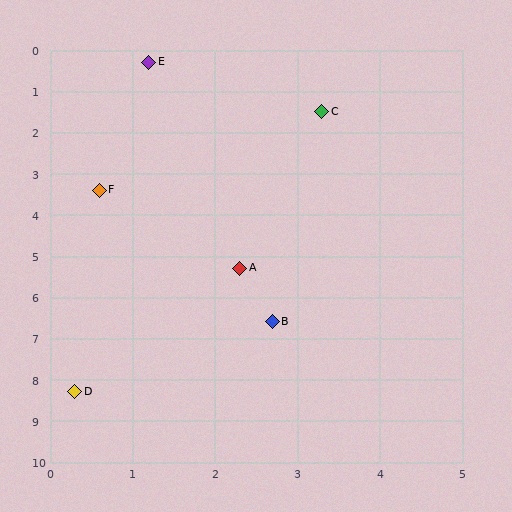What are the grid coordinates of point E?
Point E is at approximately (1.2, 0.3).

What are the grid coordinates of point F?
Point F is at approximately (0.6, 3.4).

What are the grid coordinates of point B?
Point B is at approximately (2.7, 6.6).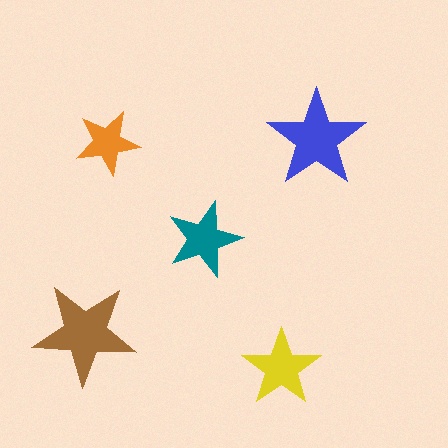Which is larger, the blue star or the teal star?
The blue one.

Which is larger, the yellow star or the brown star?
The brown one.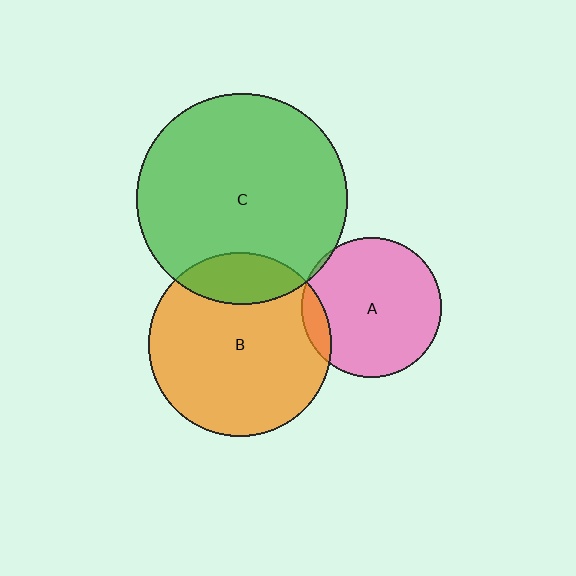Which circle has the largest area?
Circle C (green).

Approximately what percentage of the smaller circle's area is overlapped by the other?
Approximately 20%.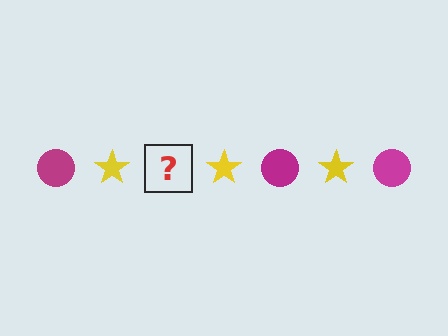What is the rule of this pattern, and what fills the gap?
The rule is that the pattern alternates between magenta circle and yellow star. The gap should be filled with a magenta circle.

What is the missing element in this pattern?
The missing element is a magenta circle.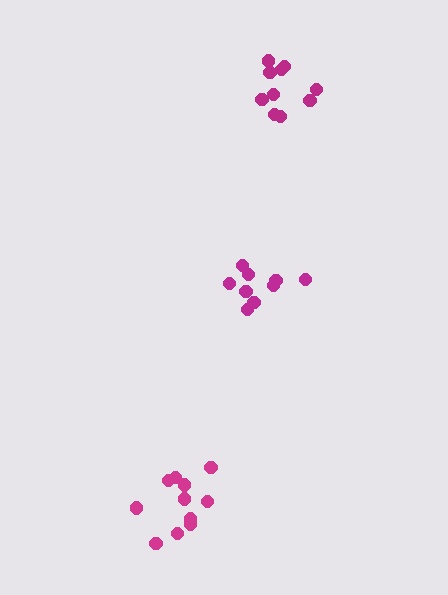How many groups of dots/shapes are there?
There are 3 groups.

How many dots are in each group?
Group 1: 10 dots, Group 2: 10 dots, Group 3: 11 dots (31 total).